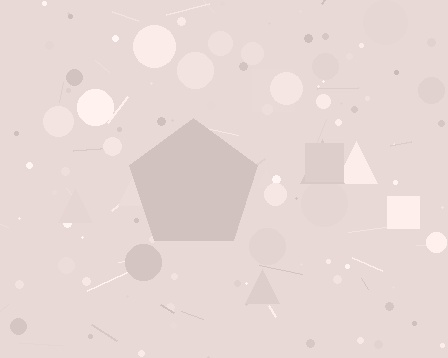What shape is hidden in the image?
A pentagon is hidden in the image.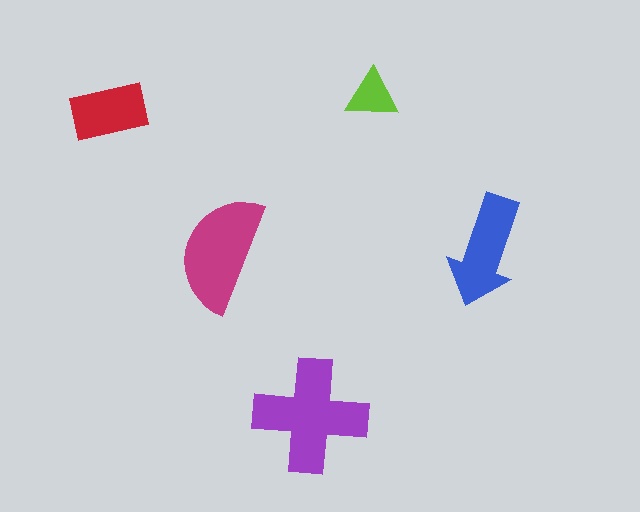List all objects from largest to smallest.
The purple cross, the magenta semicircle, the blue arrow, the red rectangle, the lime triangle.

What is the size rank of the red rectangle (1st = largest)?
4th.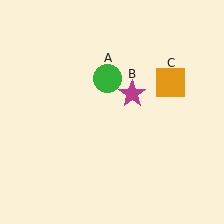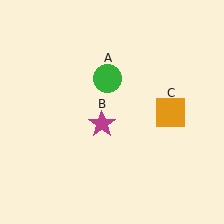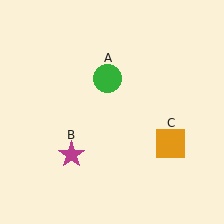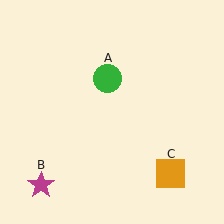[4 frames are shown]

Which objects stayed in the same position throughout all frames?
Green circle (object A) remained stationary.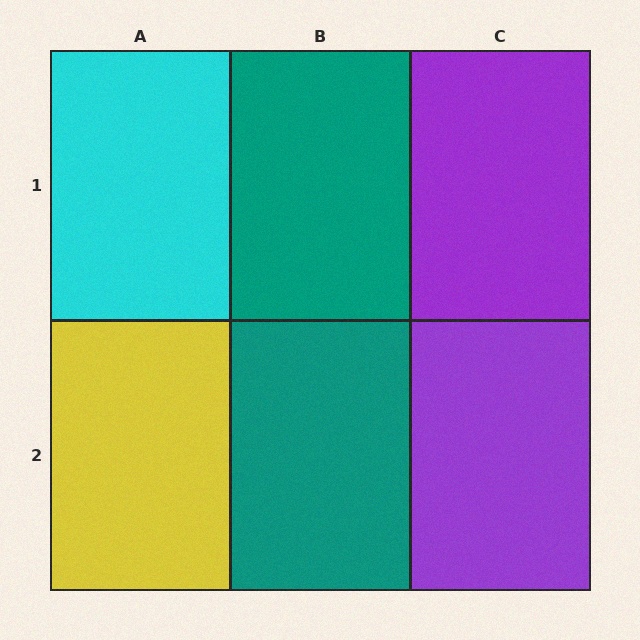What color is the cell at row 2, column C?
Purple.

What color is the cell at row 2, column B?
Teal.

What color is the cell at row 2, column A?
Yellow.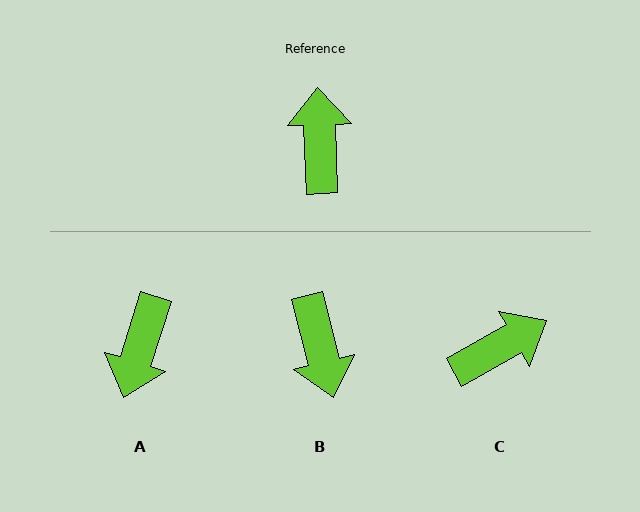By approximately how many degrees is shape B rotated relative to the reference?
Approximately 168 degrees clockwise.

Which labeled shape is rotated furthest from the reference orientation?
B, about 168 degrees away.